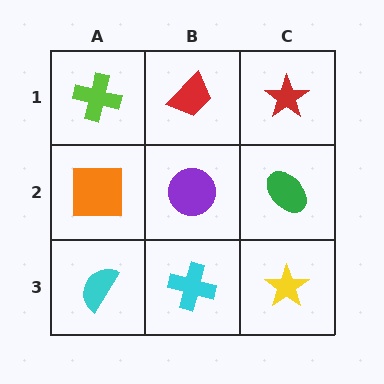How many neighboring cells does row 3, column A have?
2.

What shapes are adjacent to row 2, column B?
A red trapezoid (row 1, column B), a cyan cross (row 3, column B), an orange square (row 2, column A), a green ellipse (row 2, column C).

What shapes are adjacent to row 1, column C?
A green ellipse (row 2, column C), a red trapezoid (row 1, column B).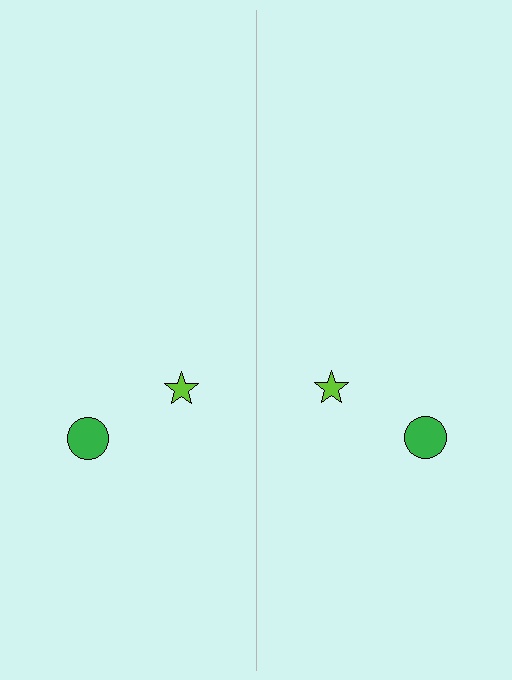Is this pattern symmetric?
Yes, this pattern has bilateral (reflection) symmetry.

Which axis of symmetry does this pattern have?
The pattern has a vertical axis of symmetry running through the center of the image.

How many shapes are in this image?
There are 4 shapes in this image.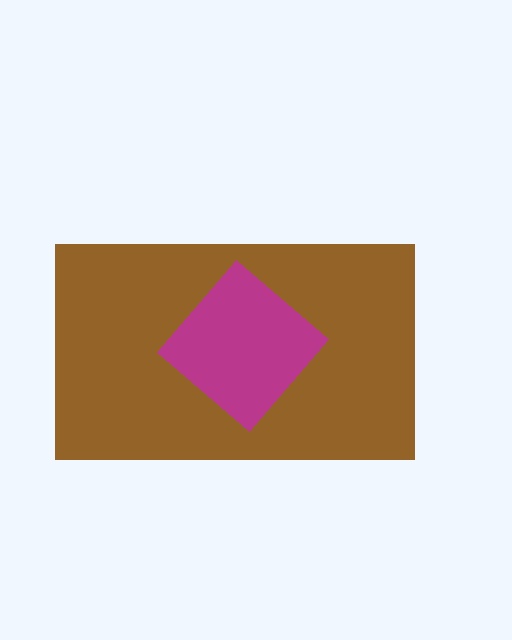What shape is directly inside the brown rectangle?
The magenta diamond.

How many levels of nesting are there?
2.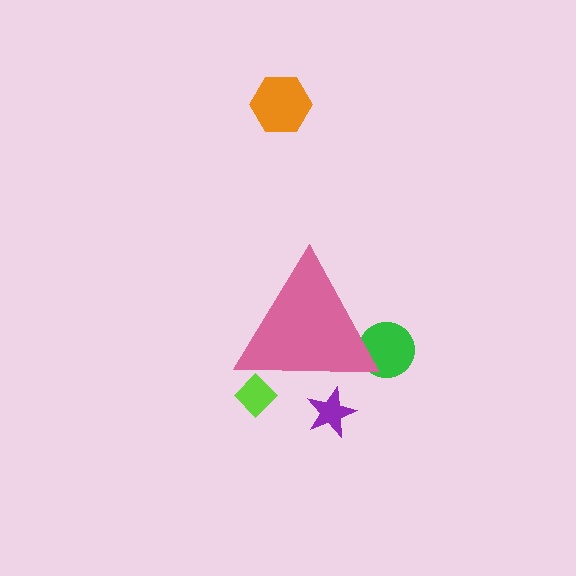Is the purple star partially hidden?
Yes, the purple star is partially hidden behind the pink triangle.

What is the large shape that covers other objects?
A pink triangle.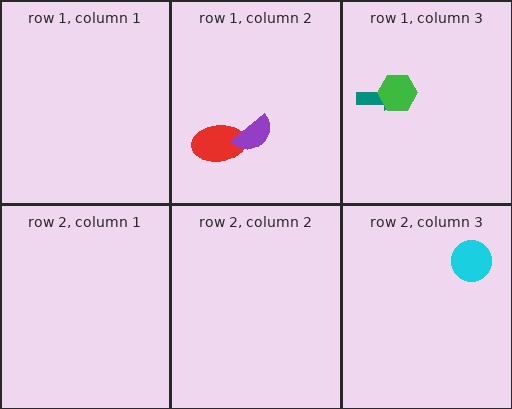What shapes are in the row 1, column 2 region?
The red ellipse, the purple semicircle.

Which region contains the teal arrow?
The row 1, column 3 region.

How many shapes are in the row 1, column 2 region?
2.